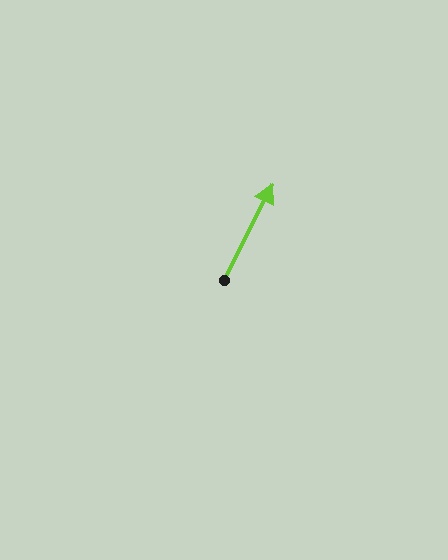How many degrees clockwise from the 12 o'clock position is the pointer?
Approximately 27 degrees.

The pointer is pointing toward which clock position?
Roughly 1 o'clock.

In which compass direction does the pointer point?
Northeast.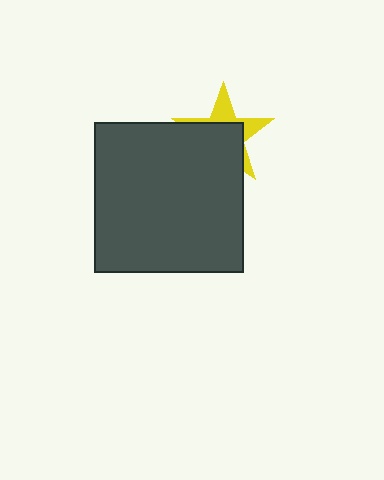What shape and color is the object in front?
The object in front is a dark gray square.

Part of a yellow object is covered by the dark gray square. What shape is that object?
It is a star.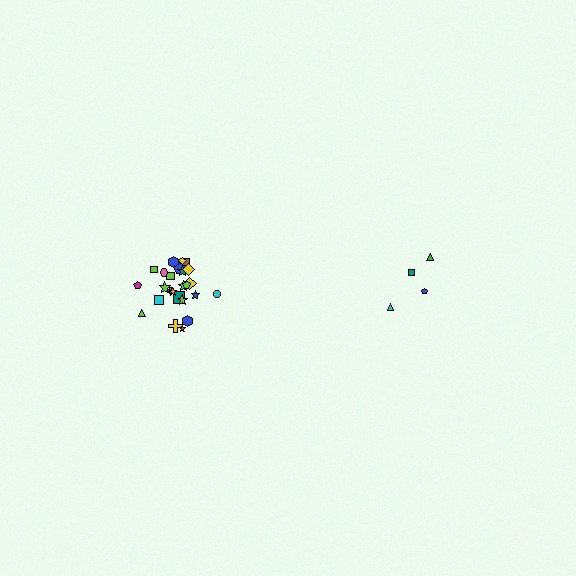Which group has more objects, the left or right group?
The left group.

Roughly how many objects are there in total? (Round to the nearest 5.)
Roughly 30 objects in total.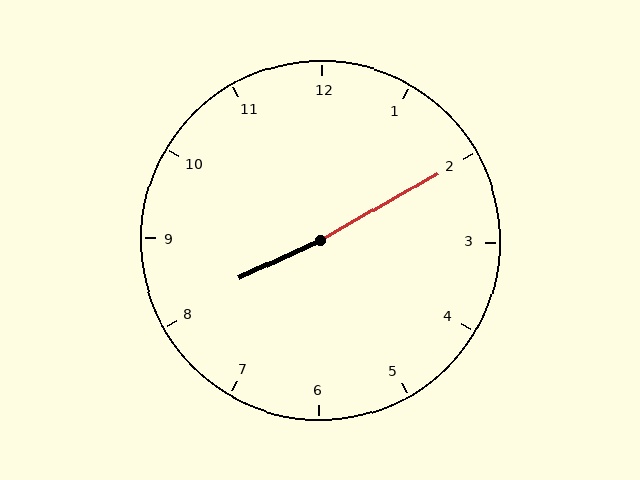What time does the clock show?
8:10.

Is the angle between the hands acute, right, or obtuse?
It is obtuse.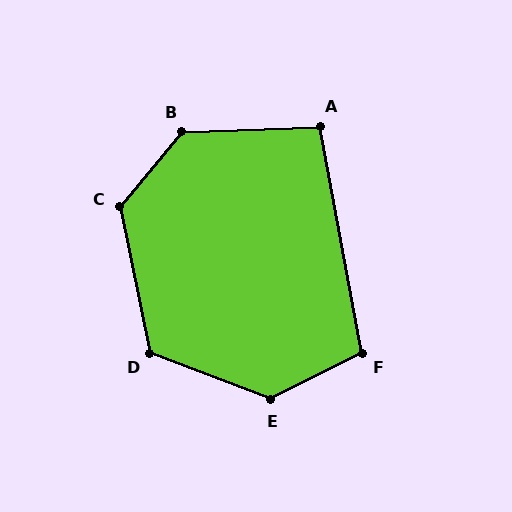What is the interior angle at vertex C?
Approximately 129 degrees (obtuse).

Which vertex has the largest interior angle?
E, at approximately 132 degrees.